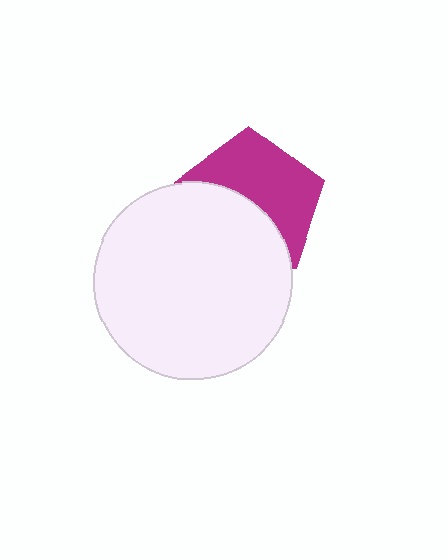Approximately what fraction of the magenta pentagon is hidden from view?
Roughly 47% of the magenta pentagon is hidden behind the white circle.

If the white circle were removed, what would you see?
You would see the complete magenta pentagon.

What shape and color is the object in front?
The object in front is a white circle.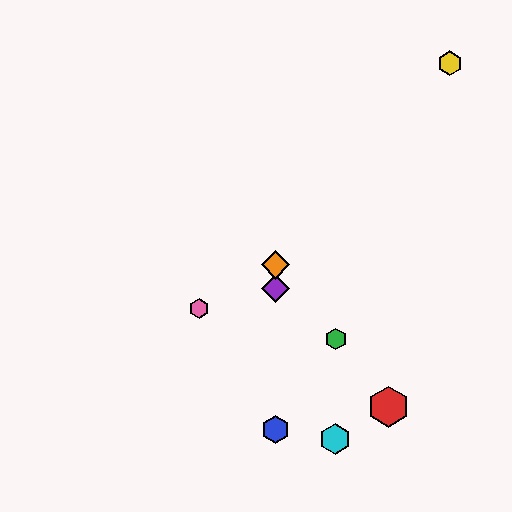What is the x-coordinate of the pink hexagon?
The pink hexagon is at x≈199.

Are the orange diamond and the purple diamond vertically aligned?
Yes, both are at x≈275.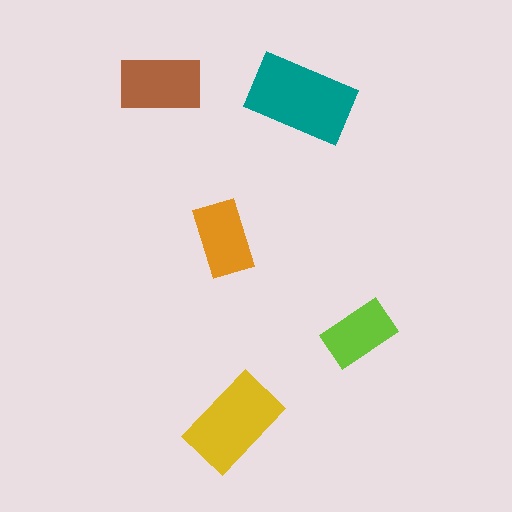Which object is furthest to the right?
The lime rectangle is rightmost.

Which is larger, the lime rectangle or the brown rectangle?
The brown one.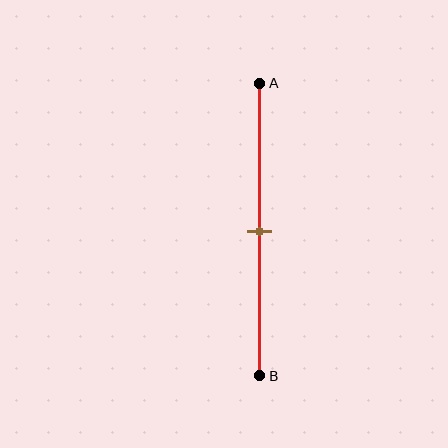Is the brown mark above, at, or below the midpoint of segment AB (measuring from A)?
The brown mark is approximately at the midpoint of segment AB.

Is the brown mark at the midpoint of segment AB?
Yes, the mark is approximately at the midpoint.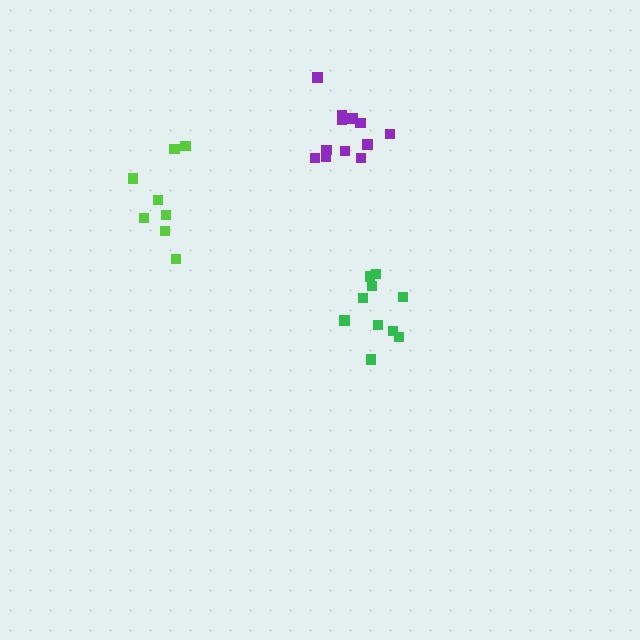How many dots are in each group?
Group 1: 10 dots, Group 2: 8 dots, Group 3: 12 dots (30 total).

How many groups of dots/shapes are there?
There are 3 groups.